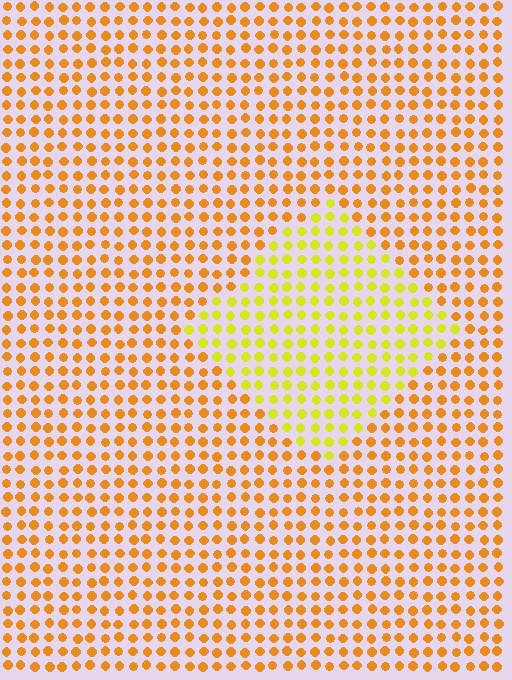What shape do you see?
I see a diamond.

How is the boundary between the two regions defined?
The boundary is defined purely by a slight shift in hue (about 34 degrees). Spacing, size, and orientation are identical on both sides.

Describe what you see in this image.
The image is filled with small orange elements in a uniform arrangement. A diamond-shaped region is visible where the elements are tinted to a slightly different hue, forming a subtle color boundary.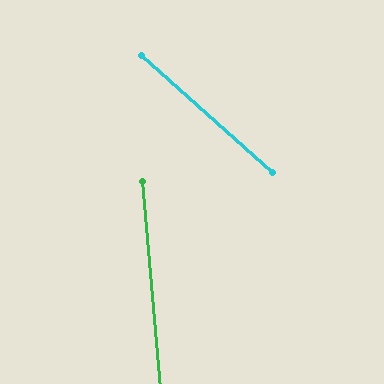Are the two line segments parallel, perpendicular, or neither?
Neither parallel nor perpendicular — they differ by about 43°.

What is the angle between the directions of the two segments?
Approximately 43 degrees.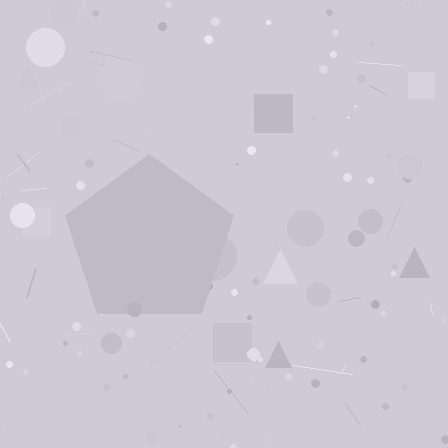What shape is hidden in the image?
A pentagon is hidden in the image.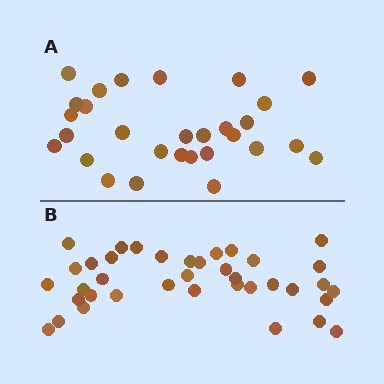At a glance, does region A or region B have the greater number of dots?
Region B (the bottom region) has more dots.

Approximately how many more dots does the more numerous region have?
Region B has roughly 8 or so more dots than region A.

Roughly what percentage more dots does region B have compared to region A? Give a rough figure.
About 30% more.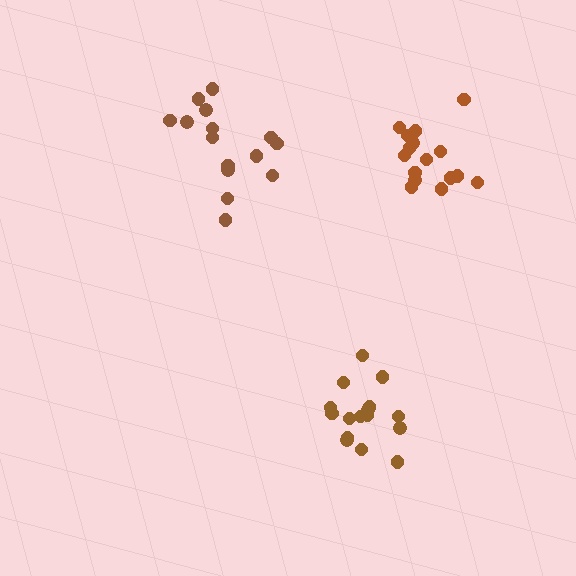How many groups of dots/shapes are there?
There are 3 groups.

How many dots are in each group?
Group 1: 16 dots, Group 2: 15 dots, Group 3: 16 dots (47 total).